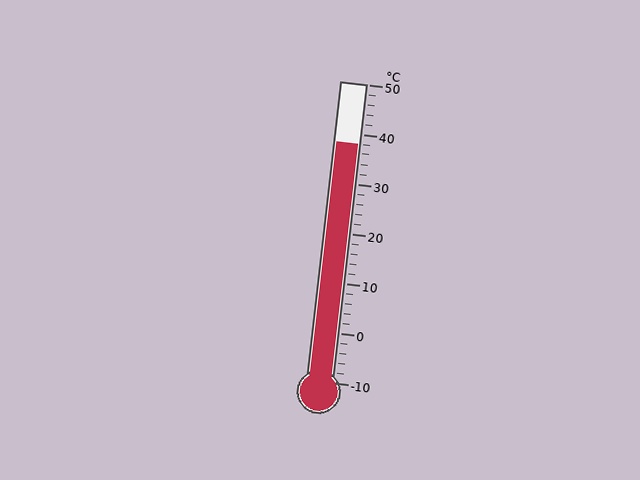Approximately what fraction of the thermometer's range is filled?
The thermometer is filled to approximately 80% of its range.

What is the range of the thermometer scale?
The thermometer scale ranges from -10°C to 50°C.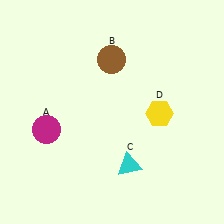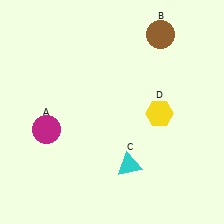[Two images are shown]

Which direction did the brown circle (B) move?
The brown circle (B) moved right.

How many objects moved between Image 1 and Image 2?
1 object moved between the two images.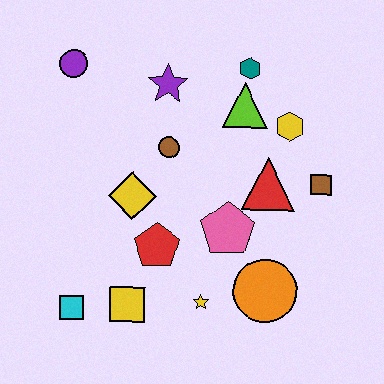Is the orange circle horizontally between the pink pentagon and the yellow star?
No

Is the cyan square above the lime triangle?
No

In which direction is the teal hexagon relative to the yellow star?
The teal hexagon is above the yellow star.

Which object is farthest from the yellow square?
The teal hexagon is farthest from the yellow square.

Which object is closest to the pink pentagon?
The red triangle is closest to the pink pentagon.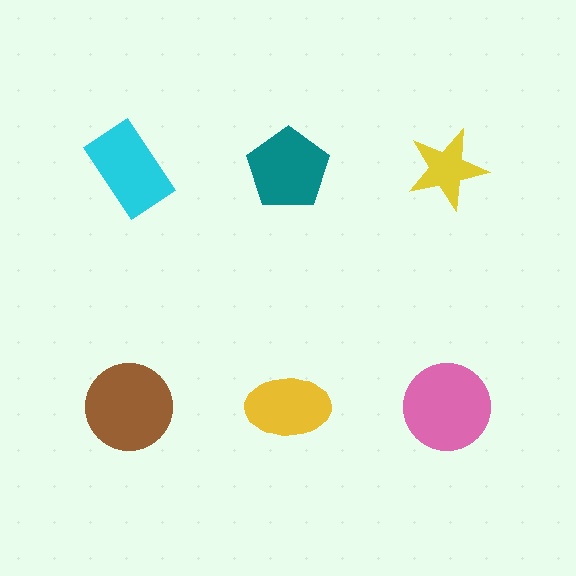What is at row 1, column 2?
A teal pentagon.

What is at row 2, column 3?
A pink circle.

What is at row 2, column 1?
A brown circle.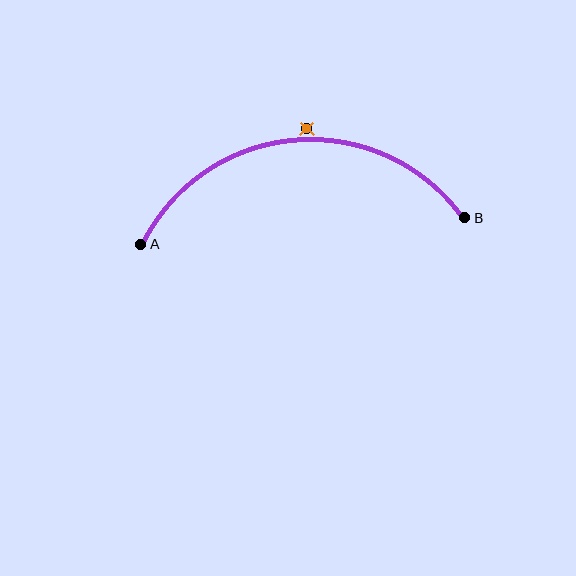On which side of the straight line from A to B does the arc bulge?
The arc bulges above the straight line connecting A and B.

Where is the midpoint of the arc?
The arc midpoint is the point on the curve farthest from the straight line joining A and B. It sits above that line.